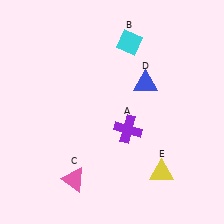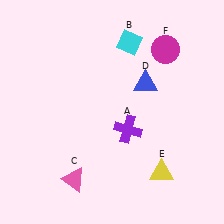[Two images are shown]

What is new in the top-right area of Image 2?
A magenta circle (F) was added in the top-right area of Image 2.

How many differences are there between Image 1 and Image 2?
There is 1 difference between the two images.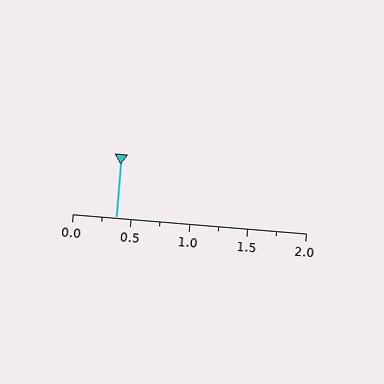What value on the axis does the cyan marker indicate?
The marker indicates approximately 0.38.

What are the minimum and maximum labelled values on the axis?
The axis runs from 0.0 to 2.0.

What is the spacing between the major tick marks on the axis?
The major ticks are spaced 0.5 apart.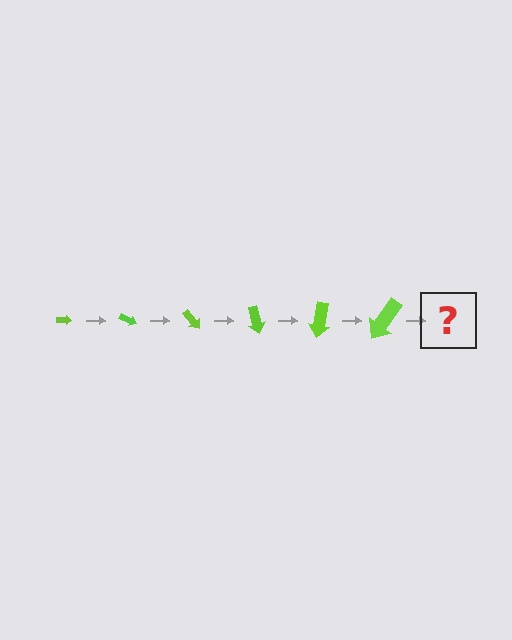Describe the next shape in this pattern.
It should be an arrow, larger than the previous one and rotated 150 degrees from the start.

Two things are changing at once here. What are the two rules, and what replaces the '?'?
The two rules are that the arrow grows larger each step and it rotates 25 degrees each step. The '?' should be an arrow, larger than the previous one and rotated 150 degrees from the start.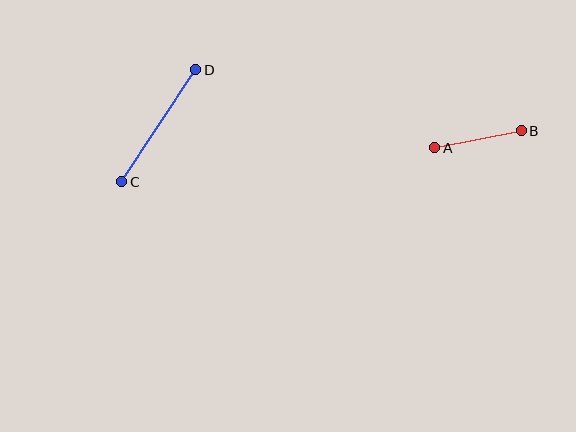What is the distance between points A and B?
The distance is approximately 88 pixels.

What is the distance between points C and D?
The distance is approximately 134 pixels.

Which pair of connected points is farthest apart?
Points C and D are farthest apart.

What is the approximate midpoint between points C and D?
The midpoint is at approximately (159, 126) pixels.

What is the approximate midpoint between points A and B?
The midpoint is at approximately (478, 139) pixels.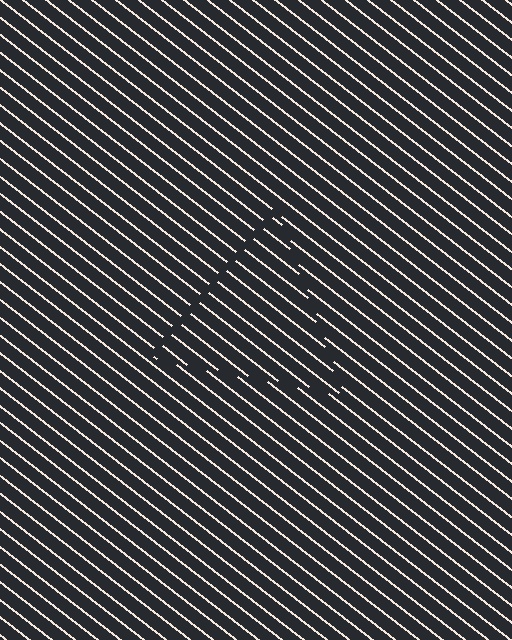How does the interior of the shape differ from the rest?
The interior of the shape contains the same grating, shifted by half a period — the contour is defined by the phase discontinuity where line-ends from the inner and outer gratings abut.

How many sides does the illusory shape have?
3 sides — the line-ends trace a triangle.